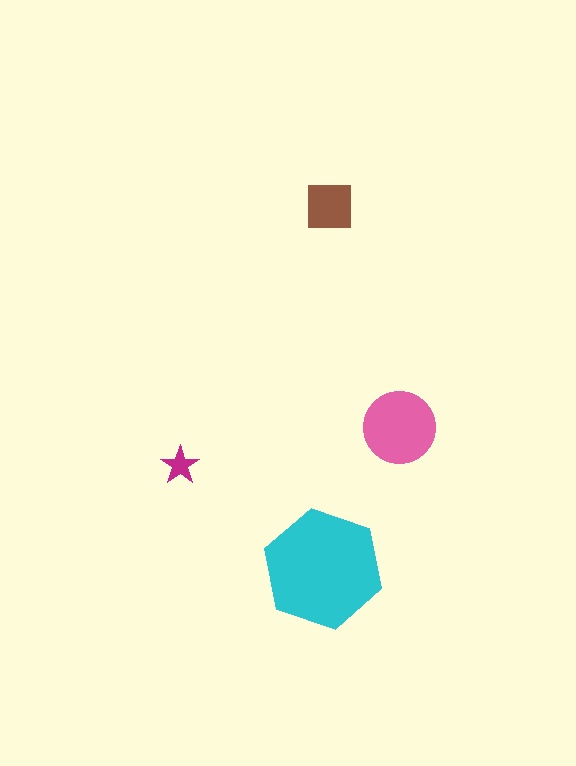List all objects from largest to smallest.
The cyan hexagon, the pink circle, the brown square, the magenta star.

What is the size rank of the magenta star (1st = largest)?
4th.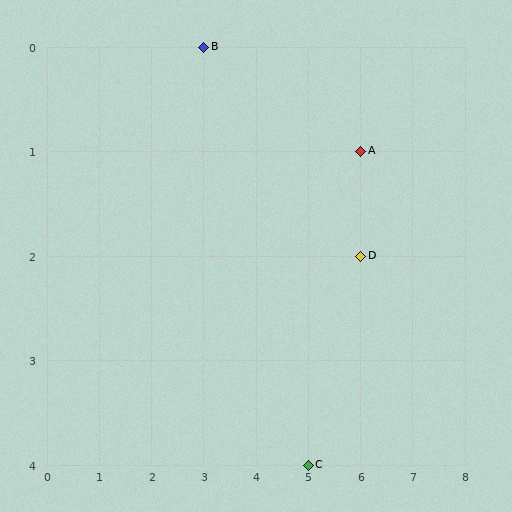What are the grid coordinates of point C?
Point C is at grid coordinates (5, 4).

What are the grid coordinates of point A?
Point A is at grid coordinates (6, 1).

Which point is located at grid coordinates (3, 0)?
Point B is at (3, 0).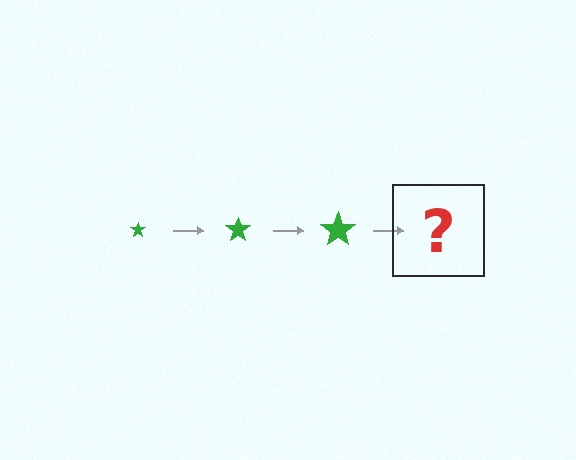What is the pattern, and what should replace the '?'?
The pattern is that the star gets progressively larger each step. The '?' should be a green star, larger than the previous one.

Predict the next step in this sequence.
The next step is a green star, larger than the previous one.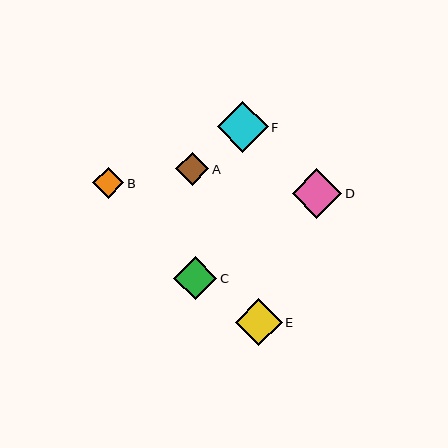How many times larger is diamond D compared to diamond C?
Diamond D is approximately 1.2 times the size of diamond C.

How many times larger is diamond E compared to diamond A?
Diamond E is approximately 1.4 times the size of diamond A.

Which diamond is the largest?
Diamond F is the largest with a size of approximately 51 pixels.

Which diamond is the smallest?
Diamond B is the smallest with a size of approximately 31 pixels.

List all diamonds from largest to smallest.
From largest to smallest: F, D, E, C, A, B.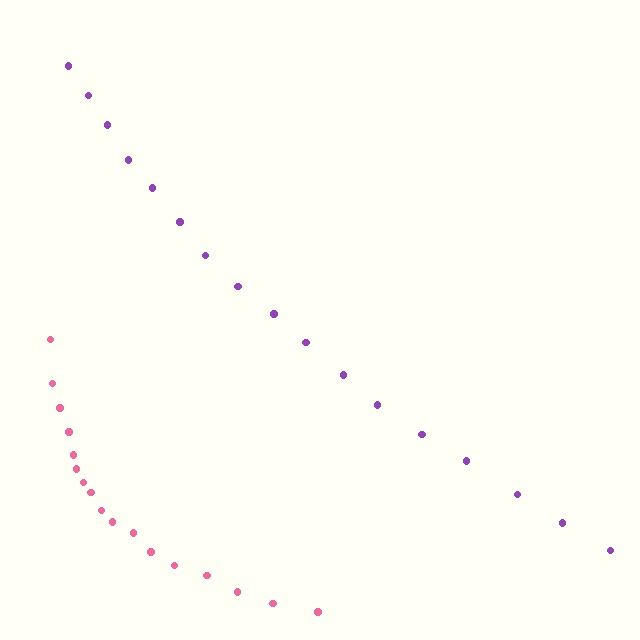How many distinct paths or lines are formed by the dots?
There are 2 distinct paths.